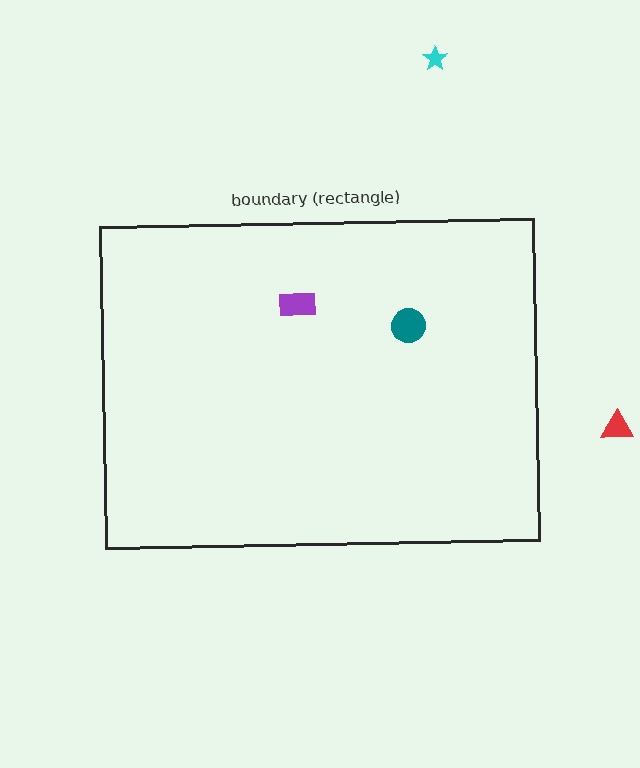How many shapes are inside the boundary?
2 inside, 2 outside.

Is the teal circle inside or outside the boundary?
Inside.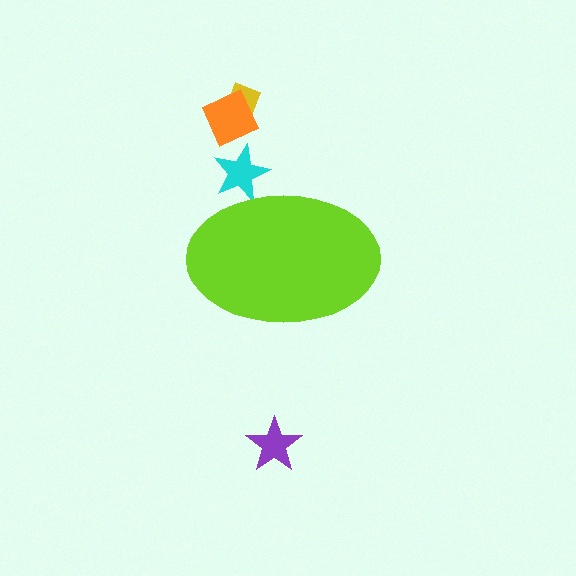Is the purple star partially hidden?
No, the purple star is fully visible.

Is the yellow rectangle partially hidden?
No, the yellow rectangle is fully visible.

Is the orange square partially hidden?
No, the orange square is fully visible.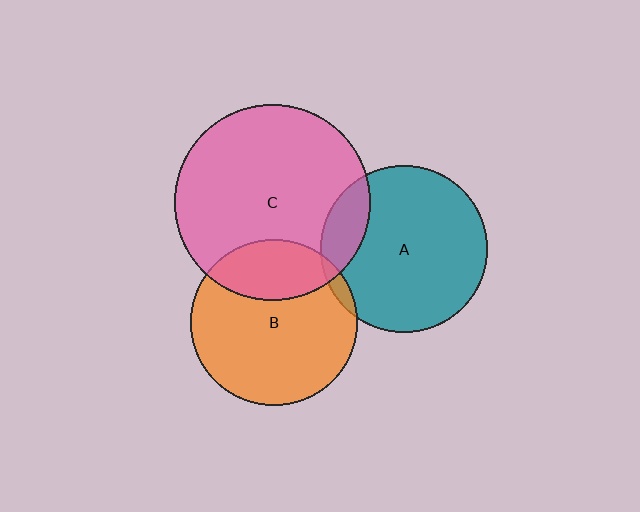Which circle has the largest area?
Circle C (pink).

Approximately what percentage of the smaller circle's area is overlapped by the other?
Approximately 25%.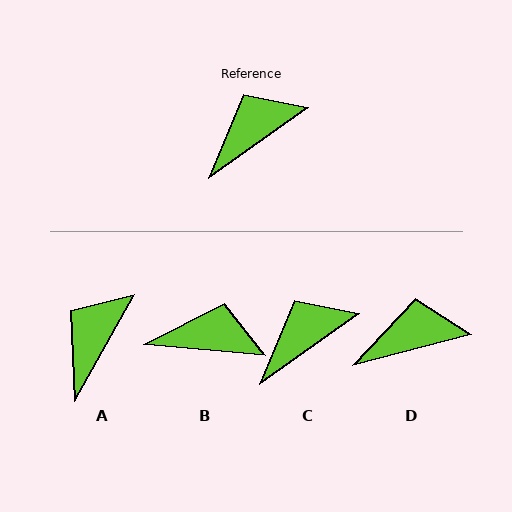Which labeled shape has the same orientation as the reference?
C.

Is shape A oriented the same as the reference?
No, it is off by about 25 degrees.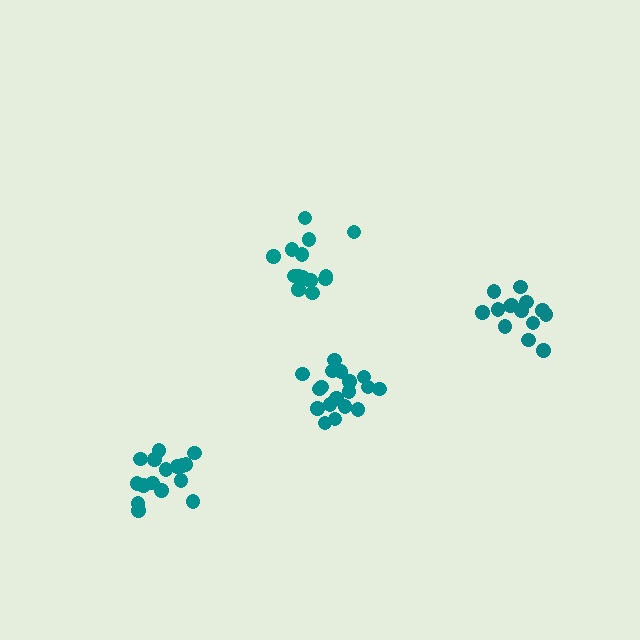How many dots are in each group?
Group 1: 18 dots, Group 2: 14 dots, Group 3: 14 dots, Group 4: 16 dots (62 total).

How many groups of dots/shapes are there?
There are 4 groups.